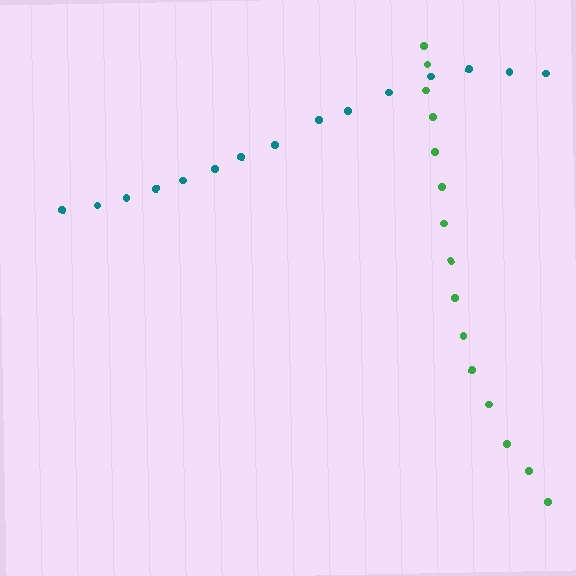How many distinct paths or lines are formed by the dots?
There are 2 distinct paths.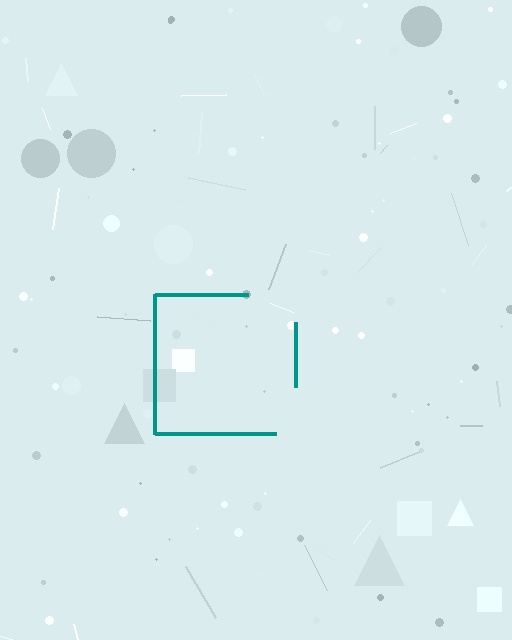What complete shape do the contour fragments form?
The contour fragments form a square.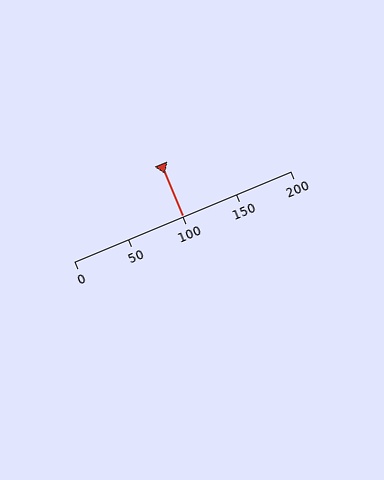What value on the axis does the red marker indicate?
The marker indicates approximately 100.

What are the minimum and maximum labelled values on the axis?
The axis runs from 0 to 200.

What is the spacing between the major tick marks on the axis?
The major ticks are spaced 50 apart.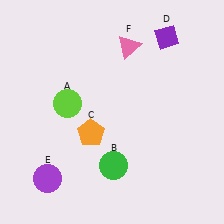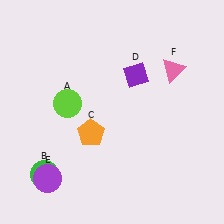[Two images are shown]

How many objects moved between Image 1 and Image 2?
3 objects moved between the two images.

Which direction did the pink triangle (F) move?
The pink triangle (F) moved right.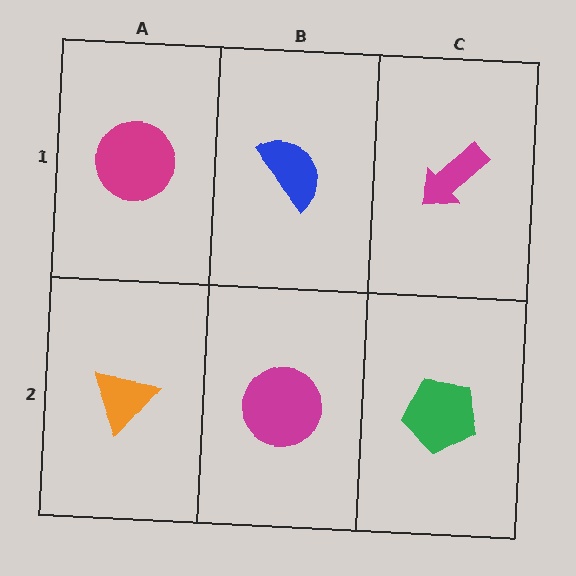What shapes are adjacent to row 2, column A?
A magenta circle (row 1, column A), a magenta circle (row 2, column B).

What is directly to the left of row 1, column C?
A blue semicircle.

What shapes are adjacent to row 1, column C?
A green pentagon (row 2, column C), a blue semicircle (row 1, column B).